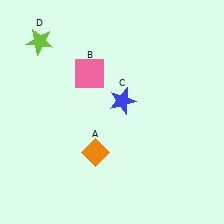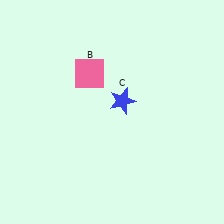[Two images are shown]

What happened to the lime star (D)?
The lime star (D) was removed in Image 2. It was in the top-left area of Image 1.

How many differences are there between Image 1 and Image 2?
There are 2 differences between the two images.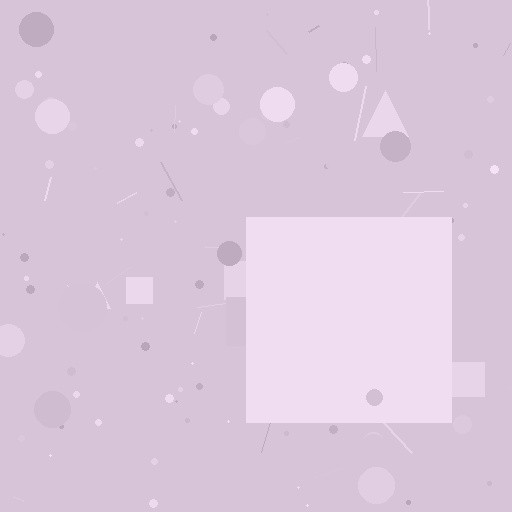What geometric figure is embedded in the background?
A square is embedded in the background.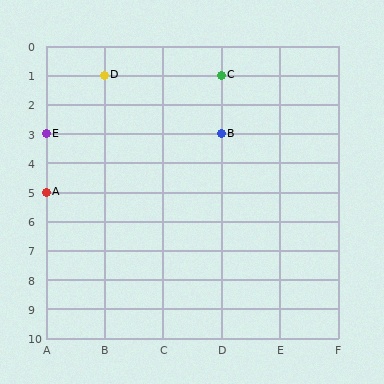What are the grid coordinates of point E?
Point E is at grid coordinates (A, 3).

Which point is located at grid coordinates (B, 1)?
Point D is at (B, 1).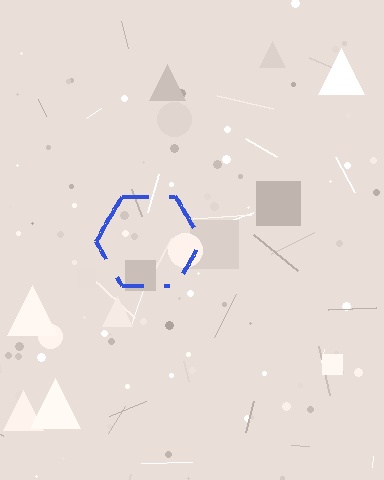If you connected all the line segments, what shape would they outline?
They would outline a hexagon.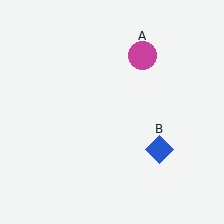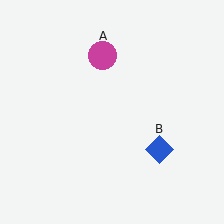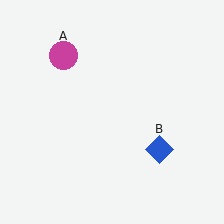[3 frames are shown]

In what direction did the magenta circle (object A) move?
The magenta circle (object A) moved left.